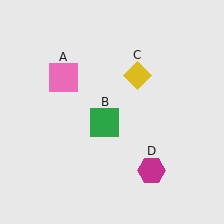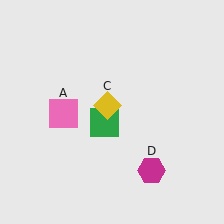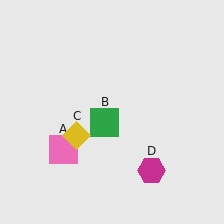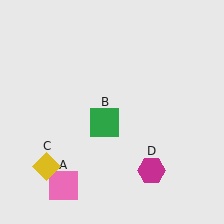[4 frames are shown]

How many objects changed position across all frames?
2 objects changed position: pink square (object A), yellow diamond (object C).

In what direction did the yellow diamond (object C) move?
The yellow diamond (object C) moved down and to the left.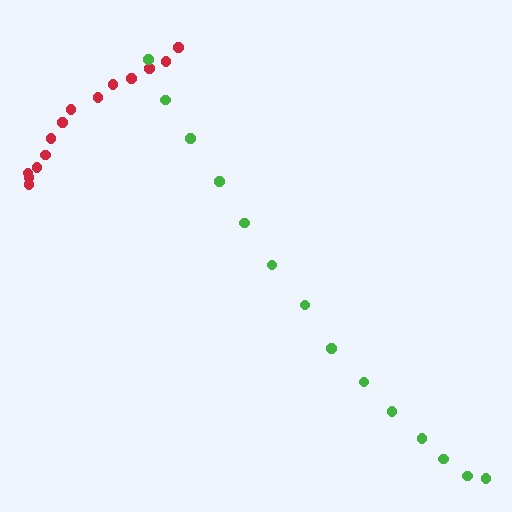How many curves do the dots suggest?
There are 2 distinct paths.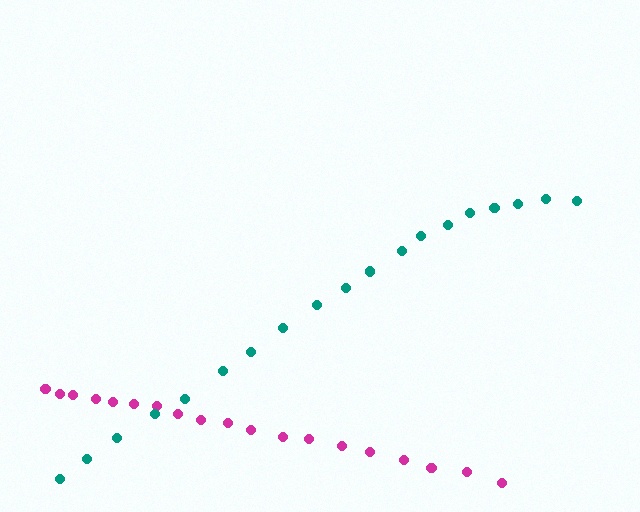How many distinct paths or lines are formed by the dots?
There are 2 distinct paths.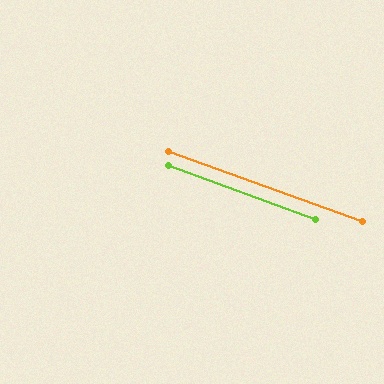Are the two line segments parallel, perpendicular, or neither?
Parallel — their directions differ by only 0.7°.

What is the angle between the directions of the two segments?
Approximately 1 degree.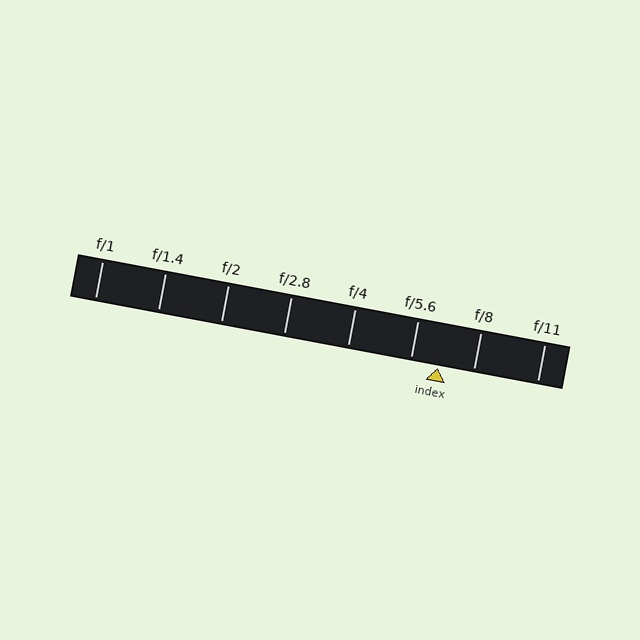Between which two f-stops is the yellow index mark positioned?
The index mark is between f/5.6 and f/8.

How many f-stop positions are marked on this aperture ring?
There are 8 f-stop positions marked.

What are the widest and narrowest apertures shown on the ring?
The widest aperture shown is f/1 and the narrowest is f/11.